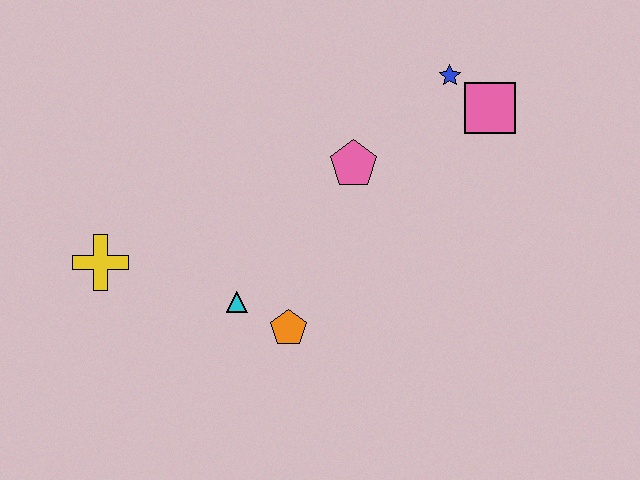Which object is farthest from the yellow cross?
The pink square is farthest from the yellow cross.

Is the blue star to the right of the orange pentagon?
Yes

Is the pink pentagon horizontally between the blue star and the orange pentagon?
Yes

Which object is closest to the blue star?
The pink square is closest to the blue star.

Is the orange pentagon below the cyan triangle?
Yes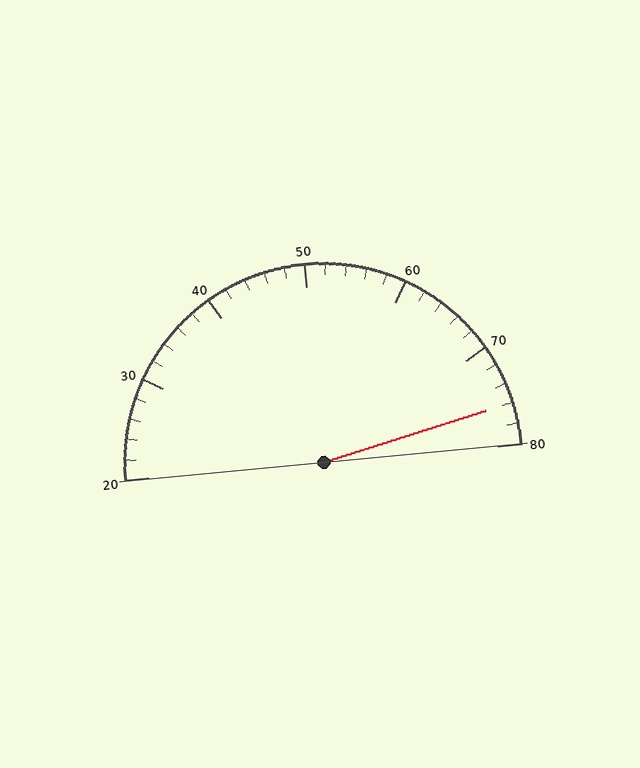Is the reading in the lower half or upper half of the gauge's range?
The reading is in the upper half of the range (20 to 80).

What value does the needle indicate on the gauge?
The needle indicates approximately 76.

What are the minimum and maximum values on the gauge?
The gauge ranges from 20 to 80.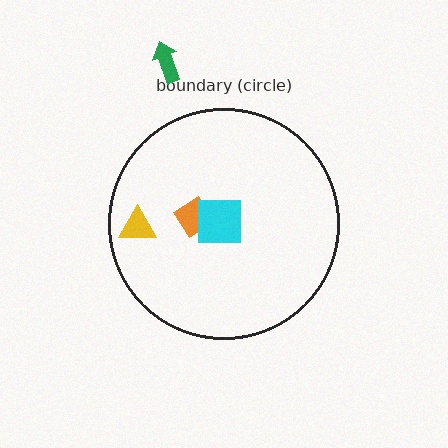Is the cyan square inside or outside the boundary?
Inside.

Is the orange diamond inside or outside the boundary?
Inside.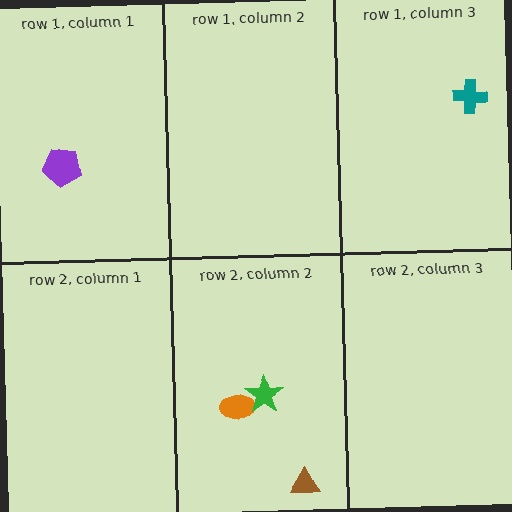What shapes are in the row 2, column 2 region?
The orange ellipse, the green star, the brown triangle.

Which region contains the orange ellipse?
The row 2, column 2 region.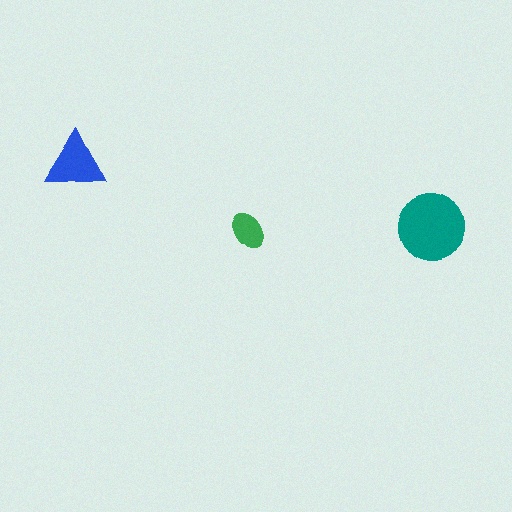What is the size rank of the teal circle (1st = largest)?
1st.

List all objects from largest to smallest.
The teal circle, the blue triangle, the green ellipse.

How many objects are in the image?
There are 3 objects in the image.